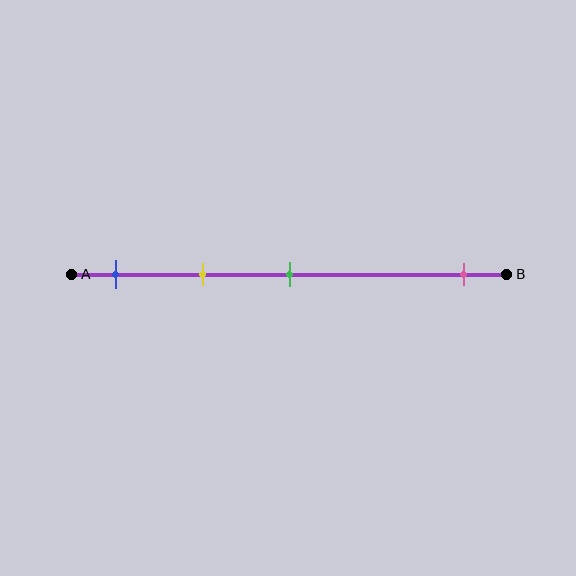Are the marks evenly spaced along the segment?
No, the marks are not evenly spaced.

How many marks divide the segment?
There are 4 marks dividing the segment.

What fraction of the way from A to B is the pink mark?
The pink mark is approximately 90% (0.9) of the way from A to B.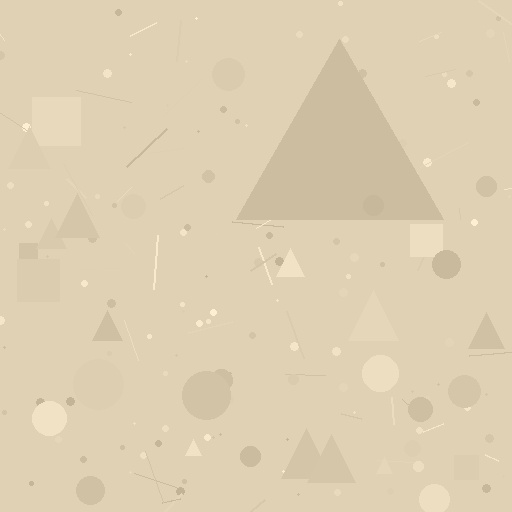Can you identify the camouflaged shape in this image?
The camouflaged shape is a triangle.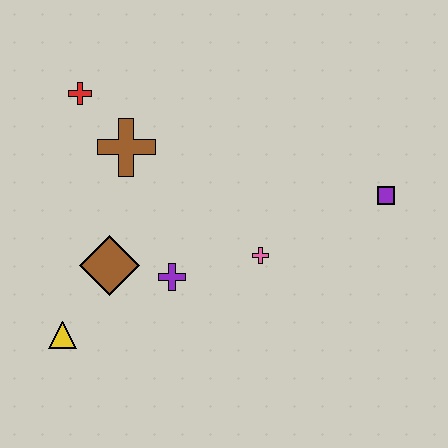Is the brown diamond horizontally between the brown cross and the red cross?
Yes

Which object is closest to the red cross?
The brown cross is closest to the red cross.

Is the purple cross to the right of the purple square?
No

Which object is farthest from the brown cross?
The purple square is farthest from the brown cross.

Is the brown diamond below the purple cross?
No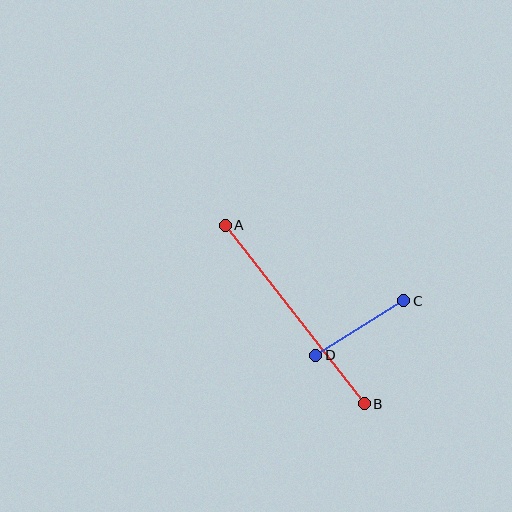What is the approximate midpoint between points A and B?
The midpoint is at approximately (295, 315) pixels.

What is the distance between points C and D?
The distance is approximately 104 pixels.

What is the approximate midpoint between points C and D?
The midpoint is at approximately (360, 328) pixels.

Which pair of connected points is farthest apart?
Points A and B are farthest apart.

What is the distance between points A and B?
The distance is approximately 226 pixels.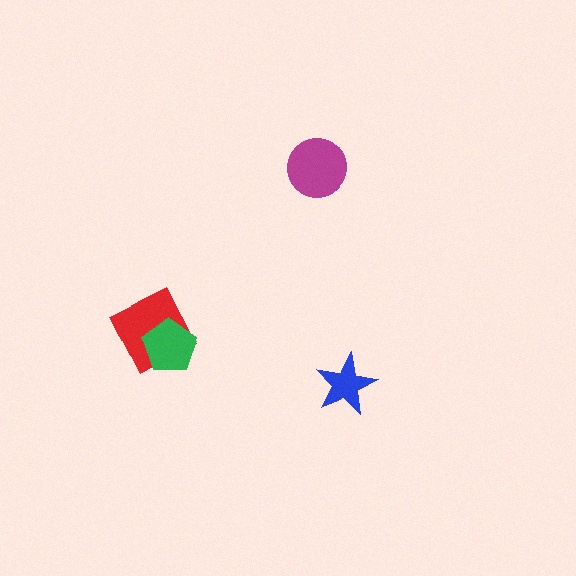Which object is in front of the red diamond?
The green pentagon is in front of the red diamond.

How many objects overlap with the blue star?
0 objects overlap with the blue star.